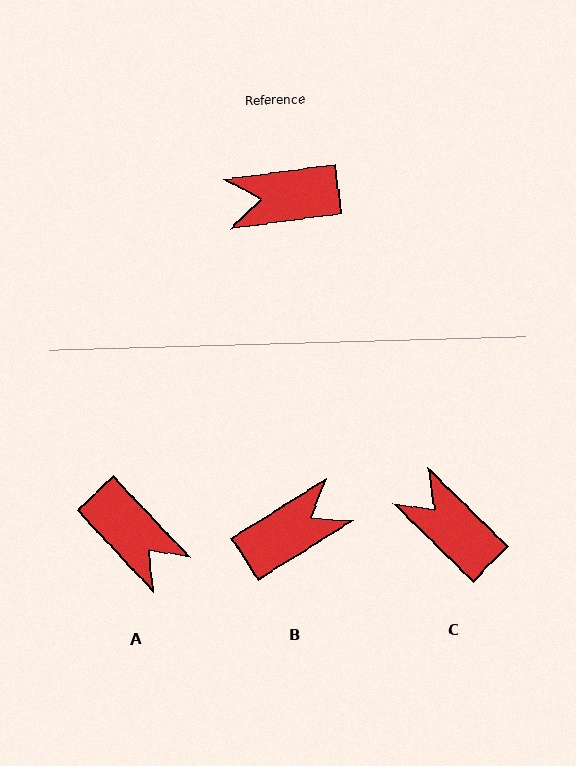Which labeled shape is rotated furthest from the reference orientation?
B, about 155 degrees away.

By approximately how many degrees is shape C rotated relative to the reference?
Approximately 52 degrees clockwise.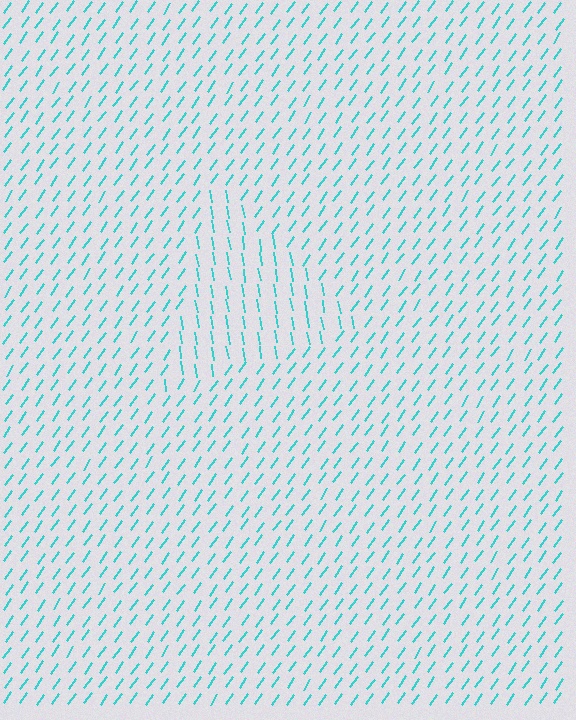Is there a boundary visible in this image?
Yes, there is a texture boundary formed by a change in line orientation.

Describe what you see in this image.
The image is filled with small cyan line segments. A triangle region in the image has lines oriented differently from the surrounding lines, creating a visible texture boundary.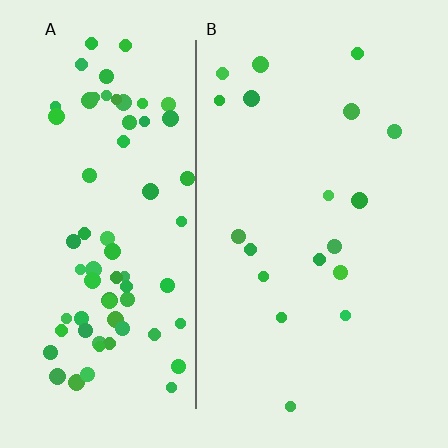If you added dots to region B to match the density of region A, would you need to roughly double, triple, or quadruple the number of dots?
Approximately quadruple.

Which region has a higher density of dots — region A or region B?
A (the left).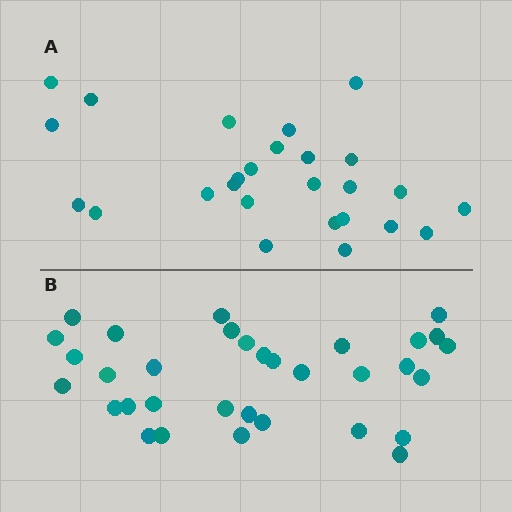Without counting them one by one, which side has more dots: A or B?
Region B (the bottom region) has more dots.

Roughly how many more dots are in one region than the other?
Region B has roughly 8 or so more dots than region A.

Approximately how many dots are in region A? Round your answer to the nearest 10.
About 30 dots. (The exact count is 26, which rounds to 30.)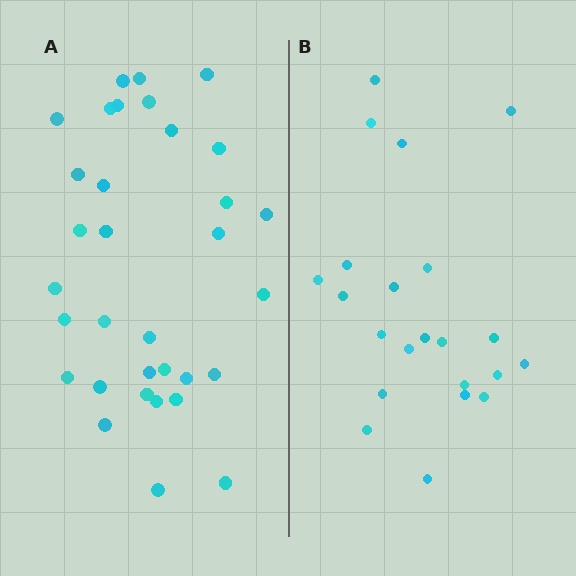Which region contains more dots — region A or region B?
Region A (the left region) has more dots.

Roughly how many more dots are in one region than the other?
Region A has roughly 12 or so more dots than region B.